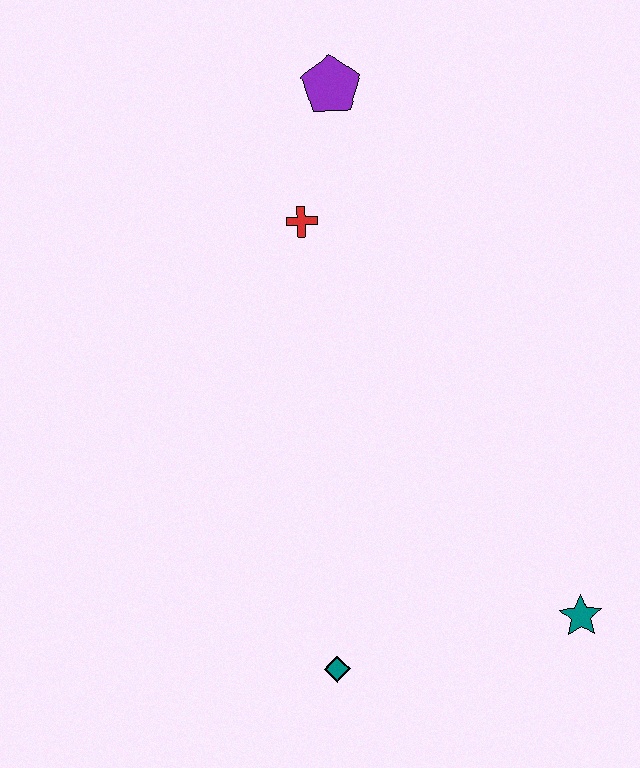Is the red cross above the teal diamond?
Yes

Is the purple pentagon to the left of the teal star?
Yes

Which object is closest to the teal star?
The teal diamond is closest to the teal star.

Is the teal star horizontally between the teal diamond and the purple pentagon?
No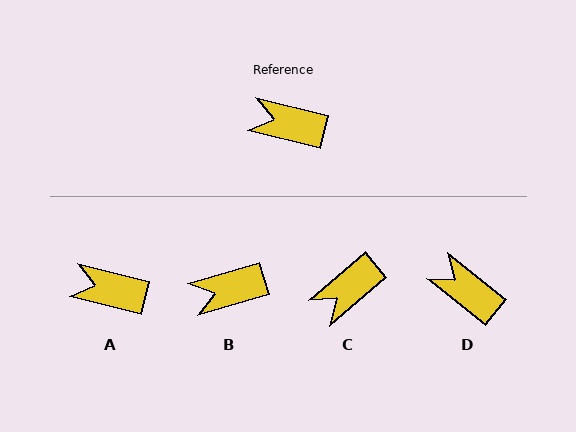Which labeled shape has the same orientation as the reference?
A.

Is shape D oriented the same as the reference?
No, it is off by about 25 degrees.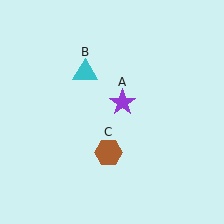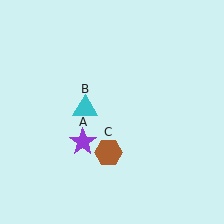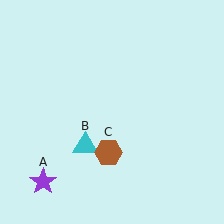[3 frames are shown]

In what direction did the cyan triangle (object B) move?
The cyan triangle (object B) moved down.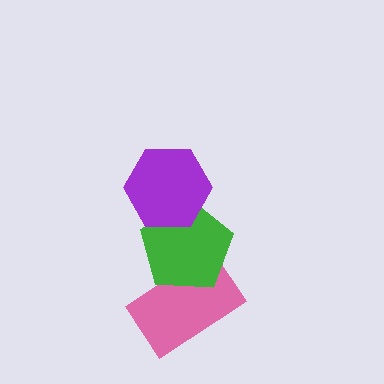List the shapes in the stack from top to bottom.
From top to bottom: the purple hexagon, the green pentagon, the pink rectangle.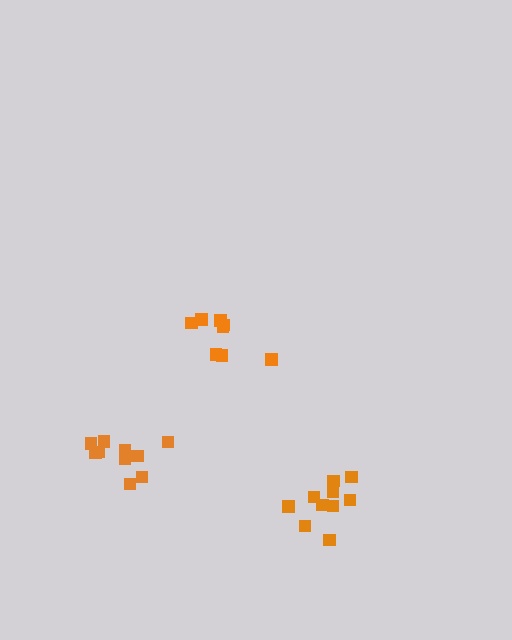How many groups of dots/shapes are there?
There are 3 groups.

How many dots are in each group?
Group 1: 10 dots, Group 2: 8 dots, Group 3: 10 dots (28 total).